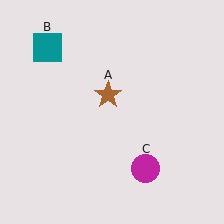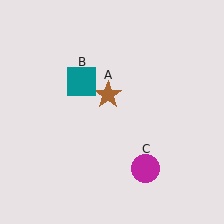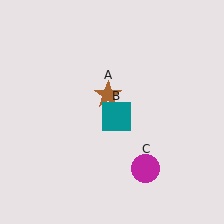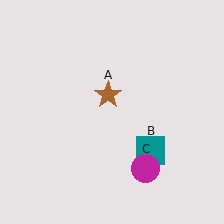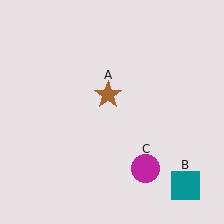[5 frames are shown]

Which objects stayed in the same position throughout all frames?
Brown star (object A) and magenta circle (object C) remained stationary.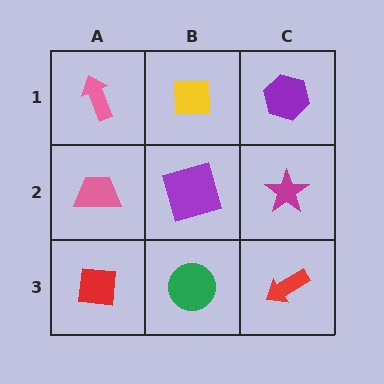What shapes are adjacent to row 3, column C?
A magenta star (row 2, column C), a green circle (row 3, column B).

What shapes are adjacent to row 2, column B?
A yellow square (row 1, column B), a green circle (row 3, column B), a pink trapezoid (row 2, column A), a magenta star (row 2, column C).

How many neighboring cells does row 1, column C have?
2.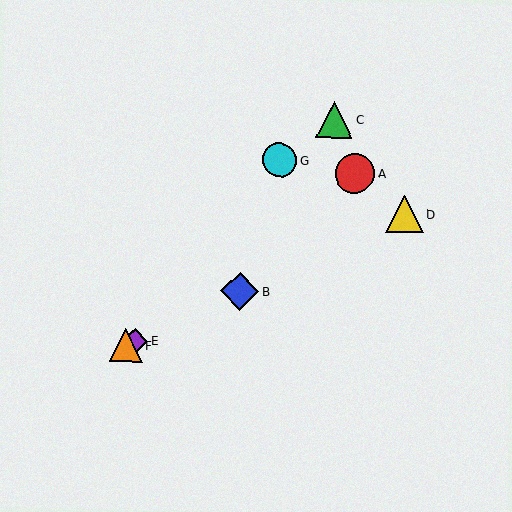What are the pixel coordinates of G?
Object G is at (280, 160).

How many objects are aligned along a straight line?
4 objects (B, D, E, F) are aligned along a straight line.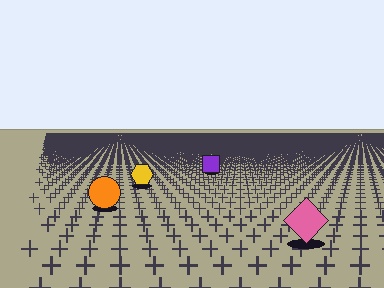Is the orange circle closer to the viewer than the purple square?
Yes. The orange circle is closer — you can tell from the texture gradient: the ground texture is coarser near it.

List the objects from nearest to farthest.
From nearest to farthest: the pink diamond, the orange circle, the yellow hexagon, the purple square.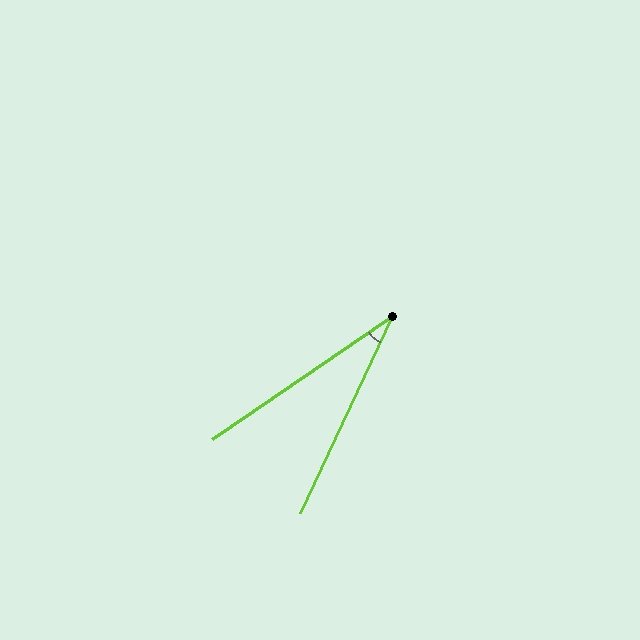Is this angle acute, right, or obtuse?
It is acute.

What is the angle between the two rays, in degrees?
Approximately 31 degrees.